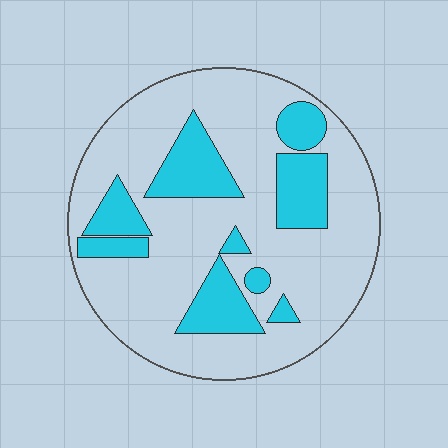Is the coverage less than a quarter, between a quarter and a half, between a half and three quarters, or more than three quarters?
Between a quarter and a half.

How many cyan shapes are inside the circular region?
9.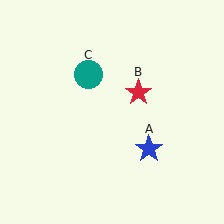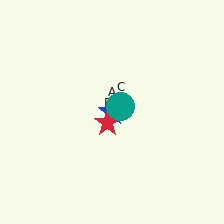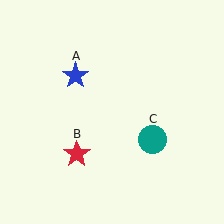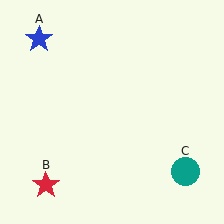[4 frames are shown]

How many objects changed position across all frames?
3 objects changed position: blue star (object A), red star (object B), teal circle (object C).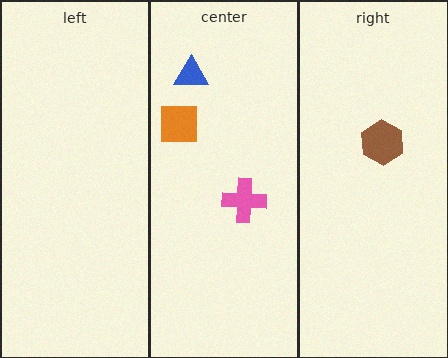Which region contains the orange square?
The center region.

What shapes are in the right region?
The brown hexagon.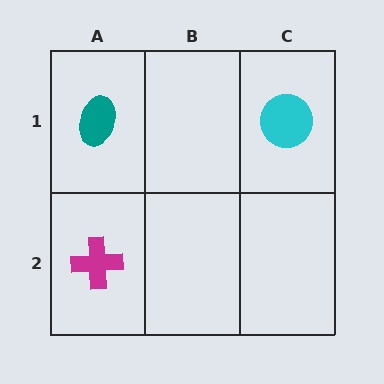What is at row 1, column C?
A cyan circle.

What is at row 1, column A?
A teal ellipse.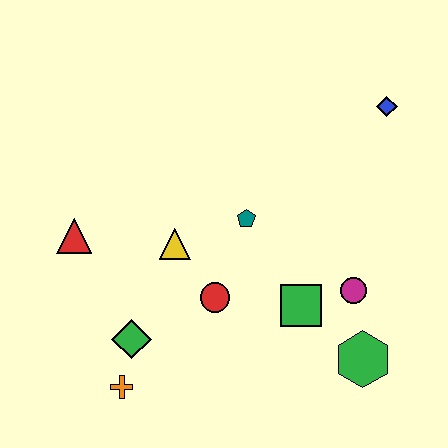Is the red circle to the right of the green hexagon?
No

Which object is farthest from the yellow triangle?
The blue diamond is farthest from the yellow triangle.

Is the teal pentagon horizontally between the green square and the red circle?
Yes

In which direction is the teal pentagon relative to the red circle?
The teal pentagon is above the red circle.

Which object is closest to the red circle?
The yellow triangle is closest to the red circle.